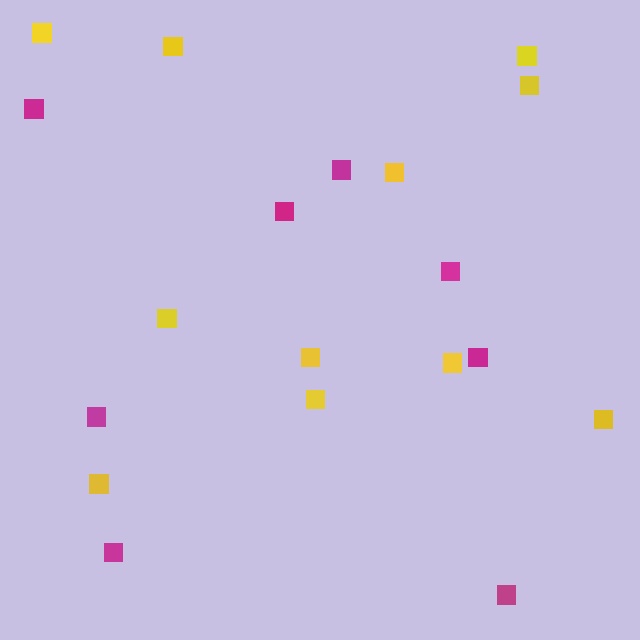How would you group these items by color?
There are 2 groups: one group of magenta squares (8) and one group of yellow squares (11).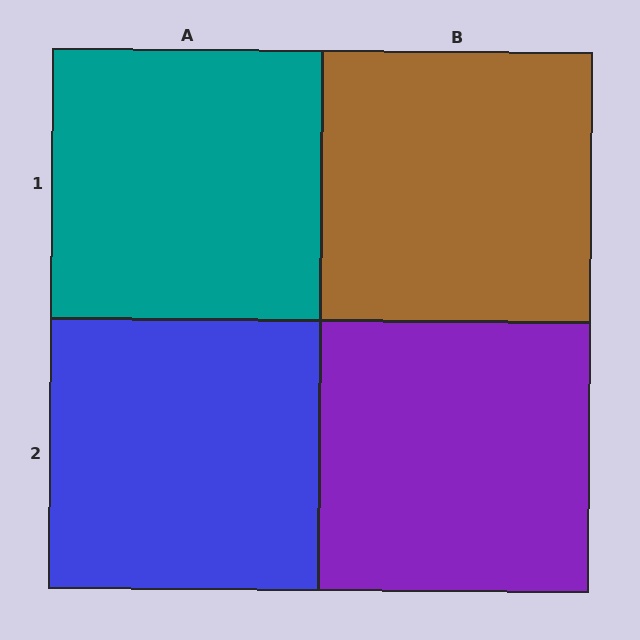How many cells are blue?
1 cell is blue.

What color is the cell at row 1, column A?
Teal.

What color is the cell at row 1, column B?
Brown.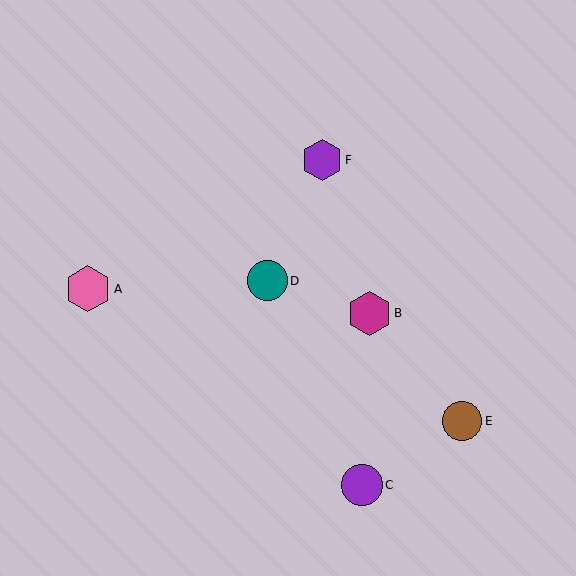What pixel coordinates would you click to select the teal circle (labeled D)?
Click at (267, 281) to select the teal circle D.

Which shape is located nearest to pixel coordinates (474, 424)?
The brown circle (labeled E) at (462, 421) is nearest to that location.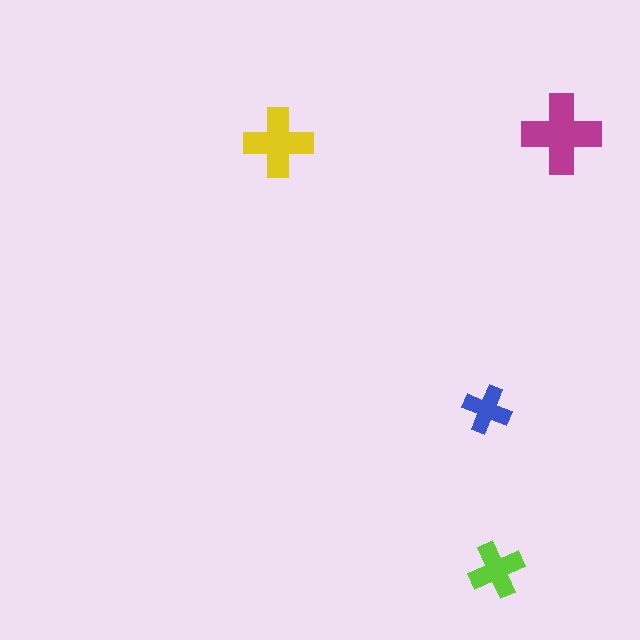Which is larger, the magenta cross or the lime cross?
The magenta one.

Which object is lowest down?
The lime cross is bottommost.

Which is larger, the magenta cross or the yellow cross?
The magenta one.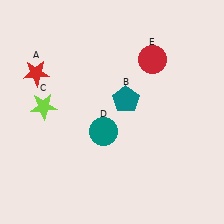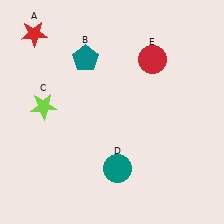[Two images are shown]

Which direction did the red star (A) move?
The red star (A) moved up.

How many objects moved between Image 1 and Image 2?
3 objects moved between the two images.